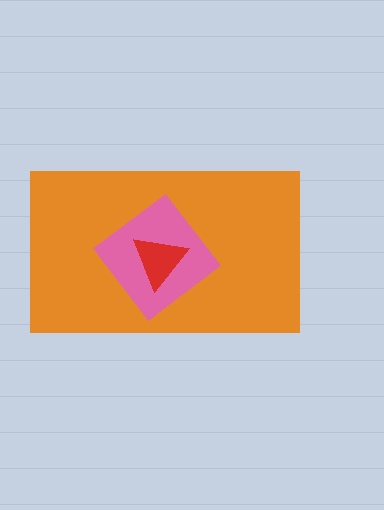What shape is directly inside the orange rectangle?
The pink diamond.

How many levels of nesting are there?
3.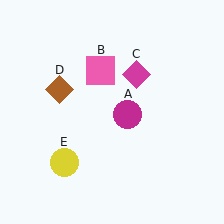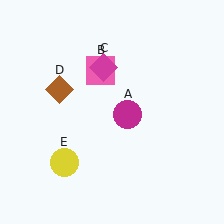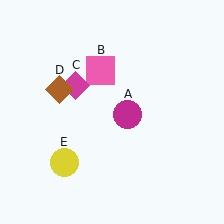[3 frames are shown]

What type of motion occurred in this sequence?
The magenta diamond (object C) rotated counterclockwise around the center of the scene.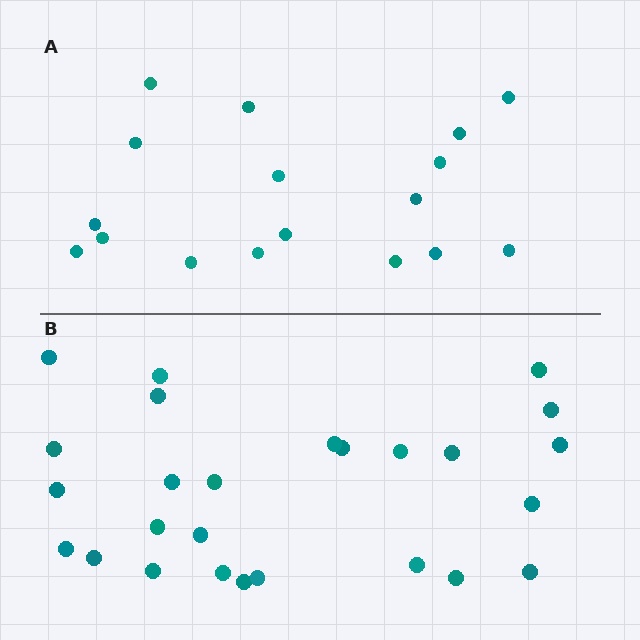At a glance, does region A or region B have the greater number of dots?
Region B (the bottom region) has more dots.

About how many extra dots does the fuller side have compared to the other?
Region B has roughly 8 or so more dots than region A.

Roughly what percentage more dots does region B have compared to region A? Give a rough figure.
About 55% more.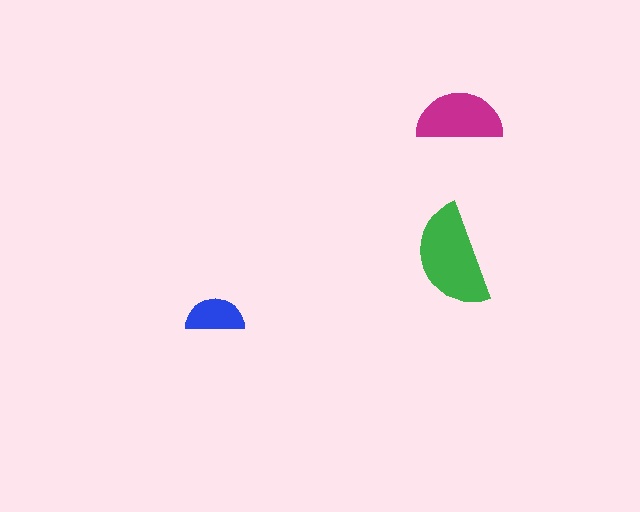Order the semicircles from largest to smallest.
the green one, the magenta one, the blue one.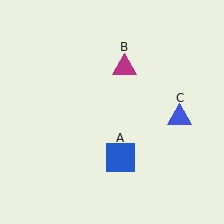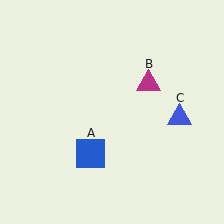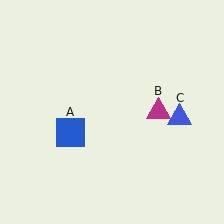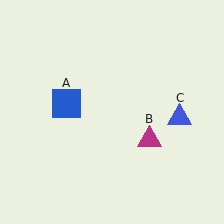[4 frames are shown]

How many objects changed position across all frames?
2 objects changed position: blue square (object A), magenta triangle (object B).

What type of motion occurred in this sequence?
The blue square (object A), magenta triangle (object B) rotated clockwise around the center of the scene.